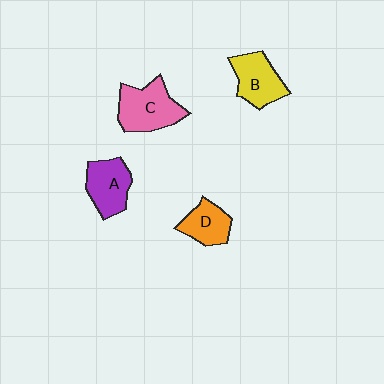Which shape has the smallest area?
Shape D (orange).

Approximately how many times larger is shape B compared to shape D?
Approximately 1.2 times.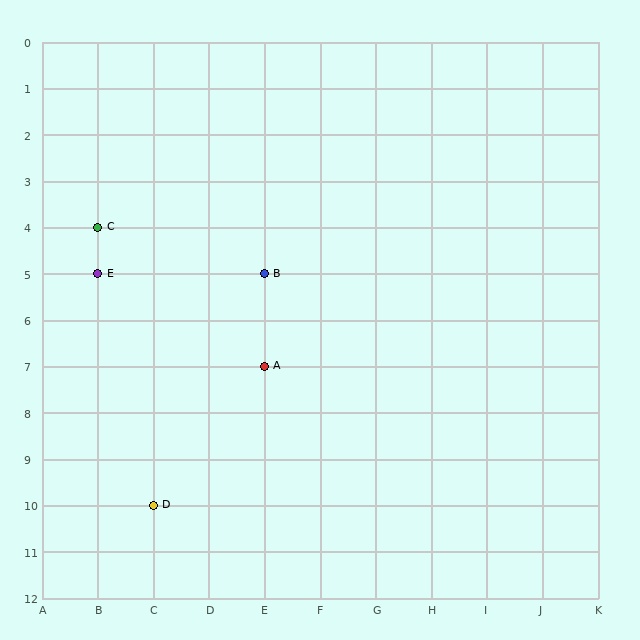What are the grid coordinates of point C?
Point C is at grid coordinates (B, 4).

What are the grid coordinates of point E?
Point E is at grid coordinates (B, 5).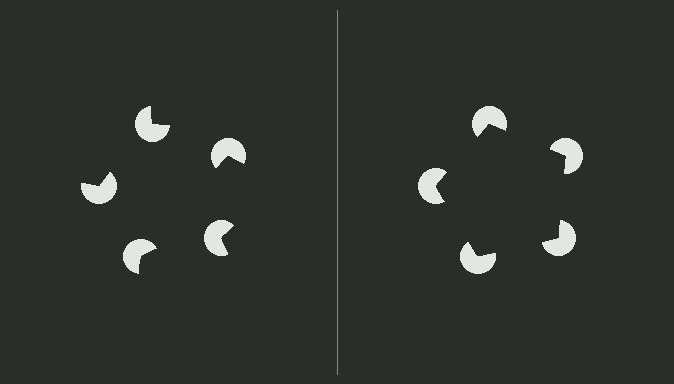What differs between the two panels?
The pac-man discs are positioned identically on both sides; only the wedge orientations differ. On the right they align to a pentagon; on the left they are misaligned.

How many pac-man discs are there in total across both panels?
10 — 5 on each side.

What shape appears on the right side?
An illusory pentagon.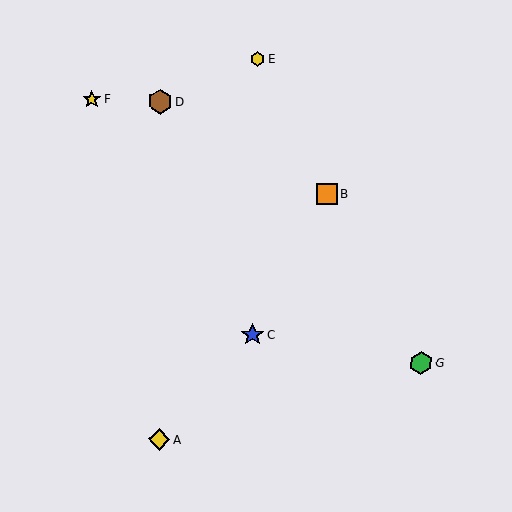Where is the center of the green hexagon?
The center of the green hexagon is at (421, 363).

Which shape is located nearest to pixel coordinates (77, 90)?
The yellow star (labeled F) at (92, 100) is nearest to that location.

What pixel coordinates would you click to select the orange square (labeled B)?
Click at (327, 194) to select the orange square B.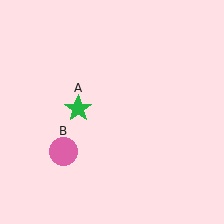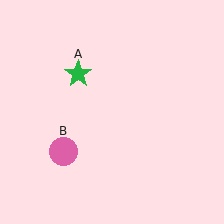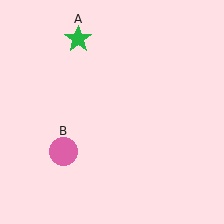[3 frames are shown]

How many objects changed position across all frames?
1 object changed position: green star (object A).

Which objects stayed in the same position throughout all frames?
Pink circle (object B) remained stationary.